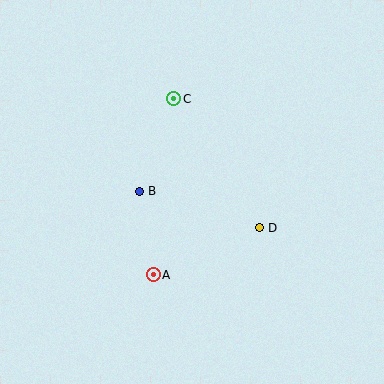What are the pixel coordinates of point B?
Point B is at (139, 191).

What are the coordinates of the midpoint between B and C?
The midpoint between B and C is at (157, 145).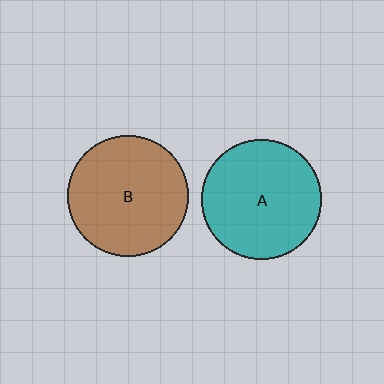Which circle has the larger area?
Circle B (brown).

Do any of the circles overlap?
No, none of the circles overlap.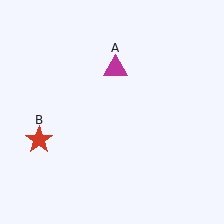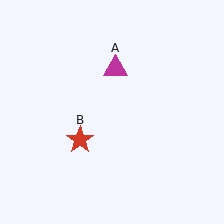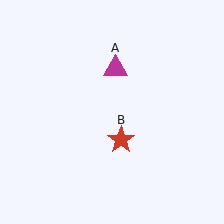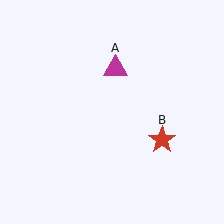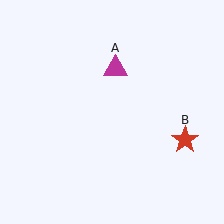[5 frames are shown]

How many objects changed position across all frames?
1 object changed position: red star (object B).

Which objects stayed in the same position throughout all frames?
Magenta triangle (object A) remained stationary.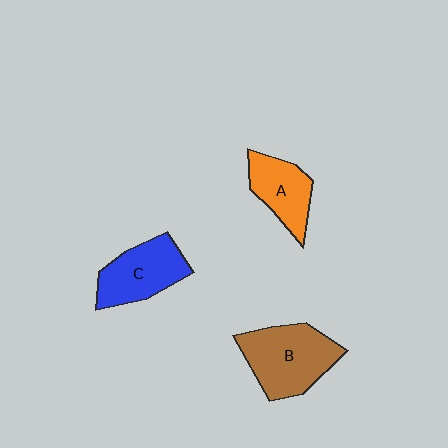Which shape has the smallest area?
Shape A (orange).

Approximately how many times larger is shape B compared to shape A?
Approximately 1.5 times.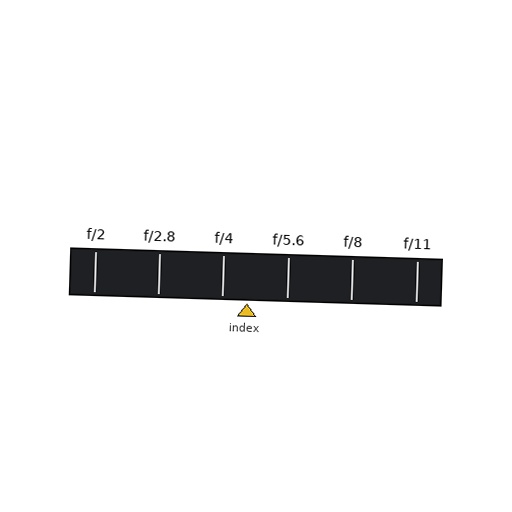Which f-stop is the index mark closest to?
The index mark is closest to f/4.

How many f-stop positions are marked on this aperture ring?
There are 6 f-stop positions marked.